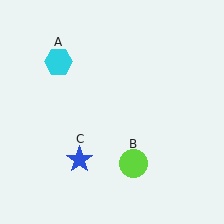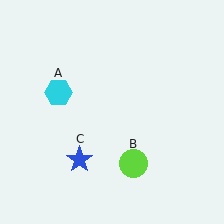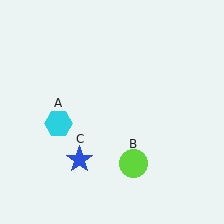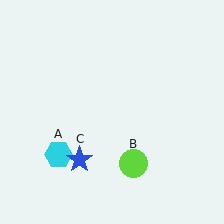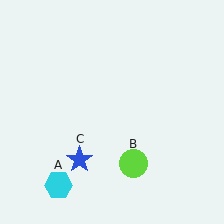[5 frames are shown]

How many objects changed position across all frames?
1 object changed position: cyan hexagon (object A).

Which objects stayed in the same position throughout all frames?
Lime circle (object B) and blue star (object C) remained stationary.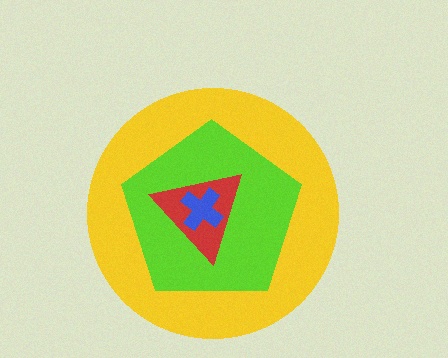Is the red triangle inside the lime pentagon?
Yes.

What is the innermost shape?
The blue cross.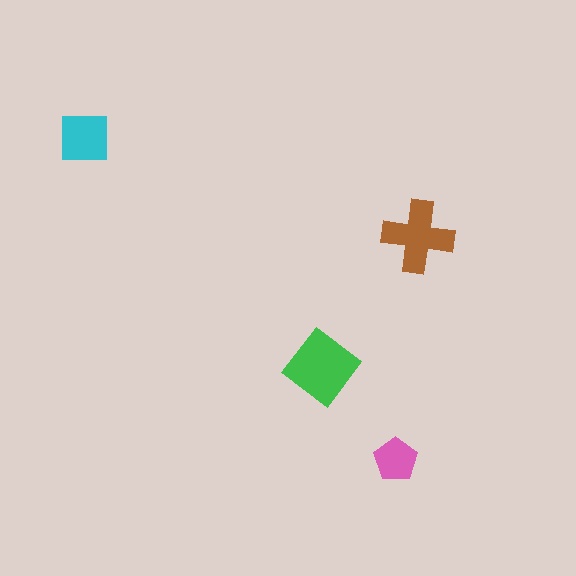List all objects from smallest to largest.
The pink pentagon, the cyan square, the brown cross, the green diamond.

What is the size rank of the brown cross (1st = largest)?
2nd.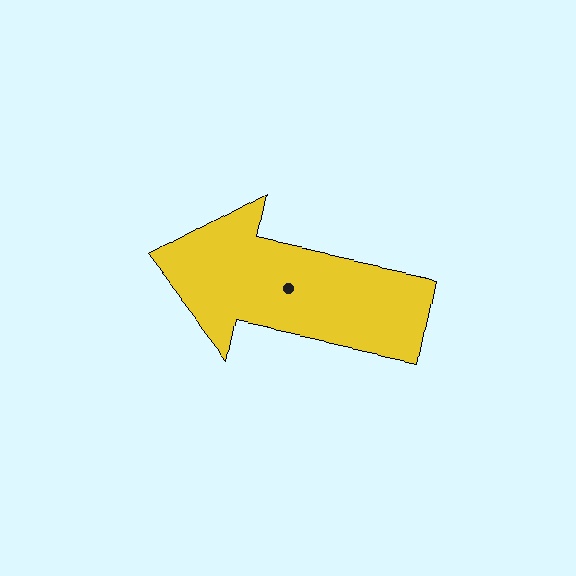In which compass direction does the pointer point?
West.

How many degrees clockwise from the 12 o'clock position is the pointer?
Approximately 282 degrees.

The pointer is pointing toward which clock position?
Roughly 9 o'clock.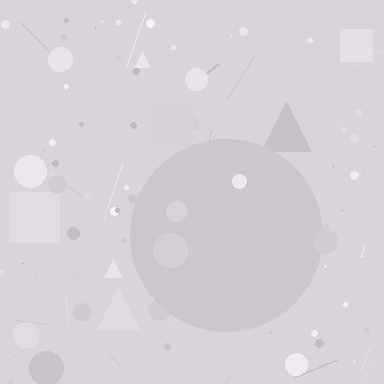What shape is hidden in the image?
A circle is hidden in the image.